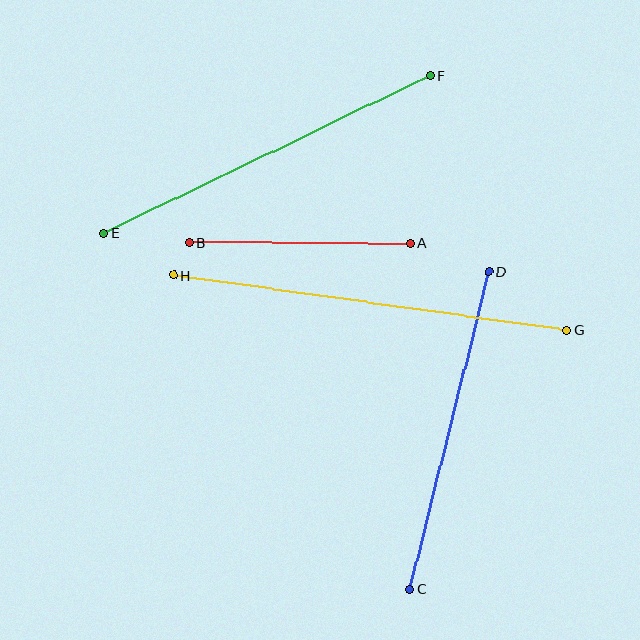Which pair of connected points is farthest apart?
Points G and H are farthest apart.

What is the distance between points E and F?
The distance is approximately 362 pixels.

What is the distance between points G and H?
The distance is approximately 396 pixels.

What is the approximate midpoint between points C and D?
The midpoint is at approximately (449, 430) pixels.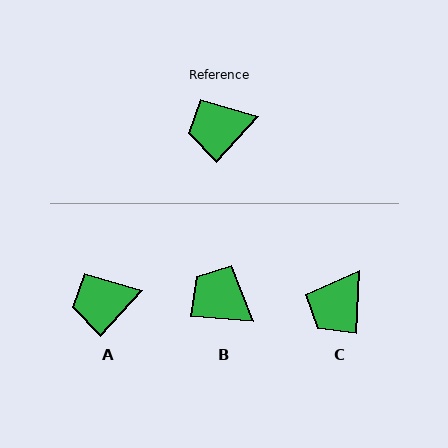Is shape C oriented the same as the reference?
No, it is off by about 40 degrees.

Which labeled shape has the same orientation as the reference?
A.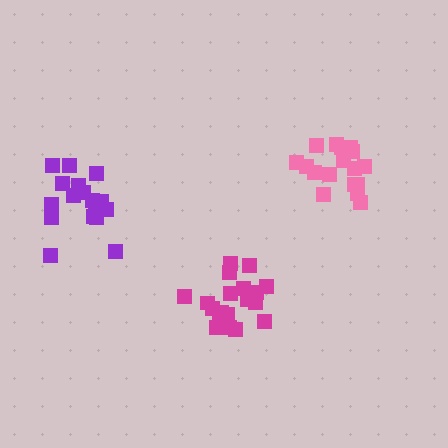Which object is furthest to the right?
The pink cluster is rightmost.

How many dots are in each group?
Group 1: 18 dots, Group 2: 19 dots, Group 3: 18 dots (55 total).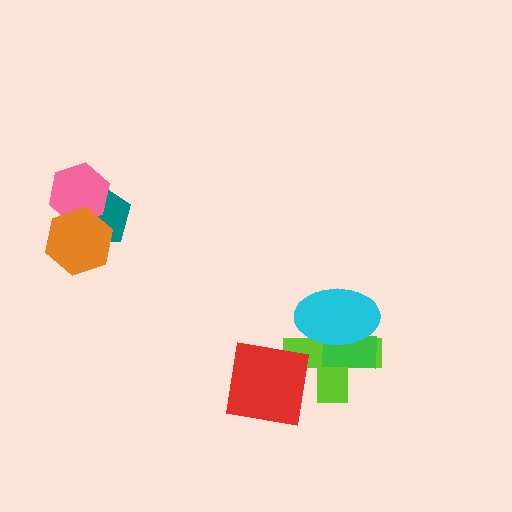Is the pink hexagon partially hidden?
Yes, it is partially covered by another shape.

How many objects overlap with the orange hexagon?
2 objects overlap with the orange hexagon.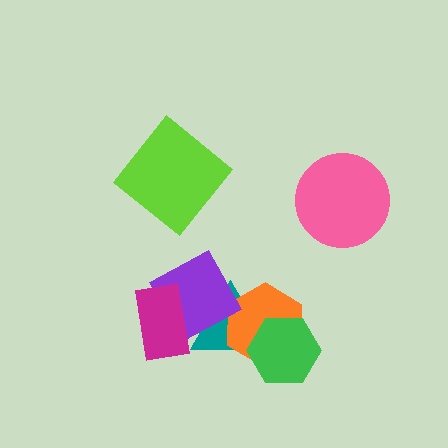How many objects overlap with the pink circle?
0 objects overlap with the pink circle.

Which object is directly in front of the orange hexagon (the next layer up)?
The purple diamond is directly in front of the orange hexagon.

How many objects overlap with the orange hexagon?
3 objects overlap with the orange hexagon.